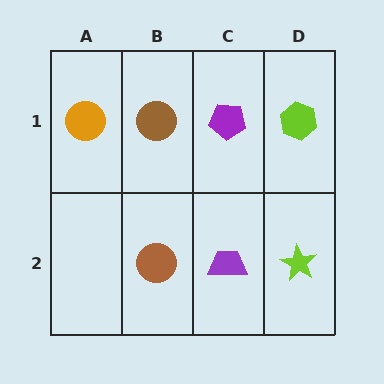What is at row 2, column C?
A purple trapezoid.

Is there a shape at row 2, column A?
No, that cell is empty.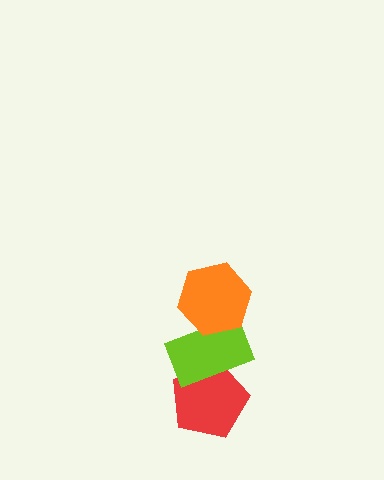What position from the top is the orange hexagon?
The orange hexagon is 1st from the top.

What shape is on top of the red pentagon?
The lime rectangle is on top of the red pentagon.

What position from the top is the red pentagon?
The red pentagon is 3rd from the top.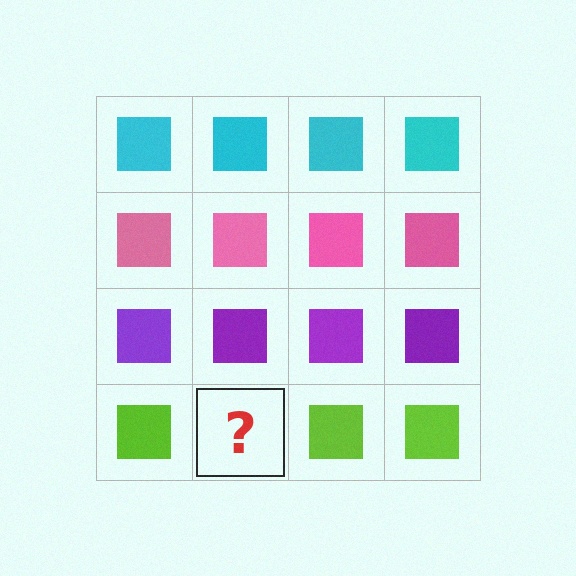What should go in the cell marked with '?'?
The missing cell should contain a lime square.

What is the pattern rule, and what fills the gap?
The rule is that each row has a consistent color. The gap should be filled with a lime square.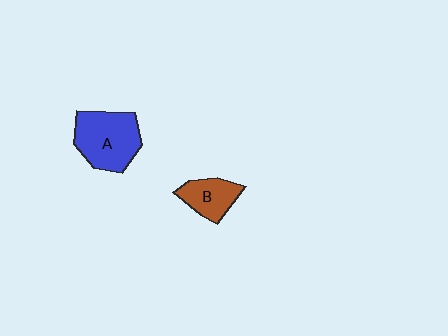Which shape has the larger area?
Shape A (blue).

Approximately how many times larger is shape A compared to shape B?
Approximately 1.7 times.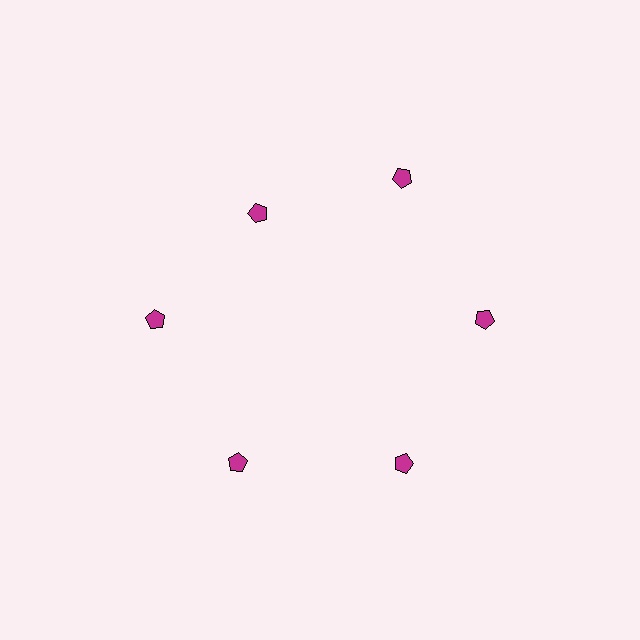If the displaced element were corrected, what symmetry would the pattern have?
It would have 6-fold rotational symmetry — the pattern would map onto itself every 60 degrees.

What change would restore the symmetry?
The symmetry would be restored by moving it outward, back onto the ring so that all 6 pentagons sit at equal angles and equal distance from the center.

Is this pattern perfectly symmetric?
No. The 6 magenta pentagons are arranged in a ring, but one element near the 11 o'clock position is pulled inward toward the center, breaking the 6-fold rotational symmetry.